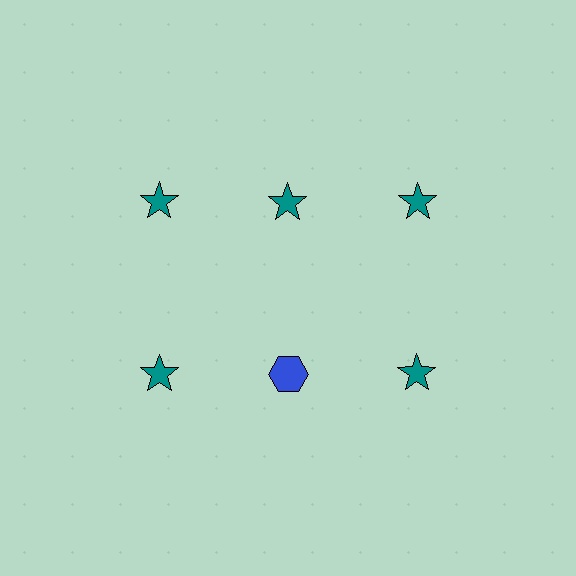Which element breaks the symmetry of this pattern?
The blue hexagon in the second row, second from left column breaks the symmetry. All other shapes are teal stars.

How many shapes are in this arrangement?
There are 6 shapes arranged in a grid pattern.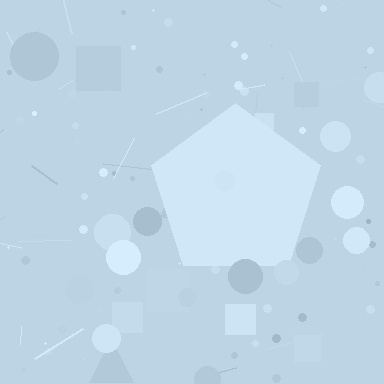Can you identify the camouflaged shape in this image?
The camouflaged shape is a pentagon.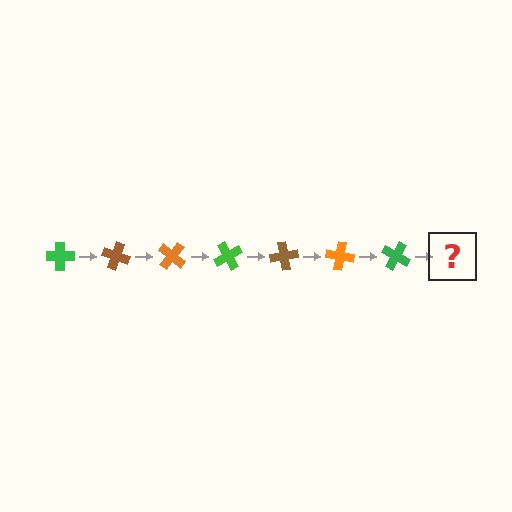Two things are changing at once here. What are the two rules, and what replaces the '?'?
The two rules are that it rotates 20 degrees each step and the color cycles through green, brown, and orange. The '?' should be a brown cross, rotated 140 degrees from the start.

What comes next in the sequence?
The next element should be a brown cross, rotated 140 degrees from the start.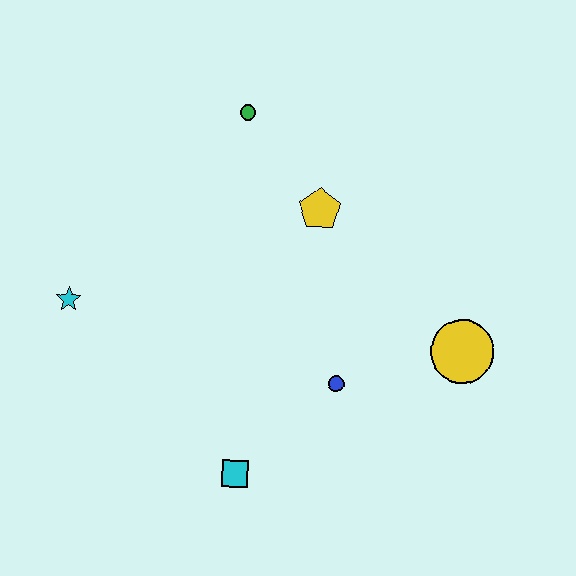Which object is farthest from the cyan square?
The green circle is farthest from the cyan square.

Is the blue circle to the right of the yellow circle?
No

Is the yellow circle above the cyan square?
Yes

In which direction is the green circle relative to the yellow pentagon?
The green circle is above the yellow pentagon.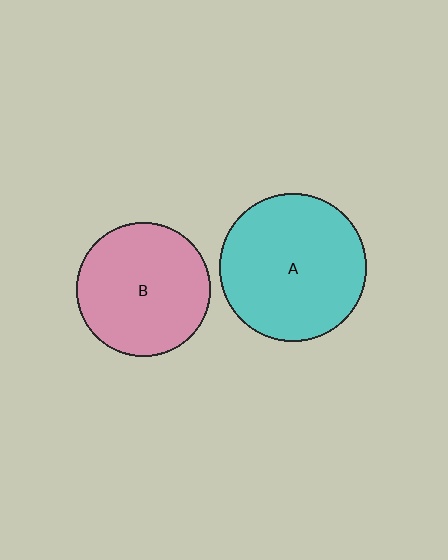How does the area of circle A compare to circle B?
Approximately 1.2 times.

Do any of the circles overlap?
No, none of the circles overlap.